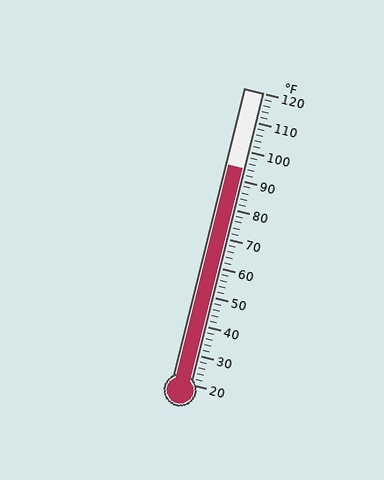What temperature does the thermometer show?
The thermometer shows approximately 94°F.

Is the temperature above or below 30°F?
The temperature is above 30°F.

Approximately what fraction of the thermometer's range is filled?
The thermometer is filled to approximately 75% of its range.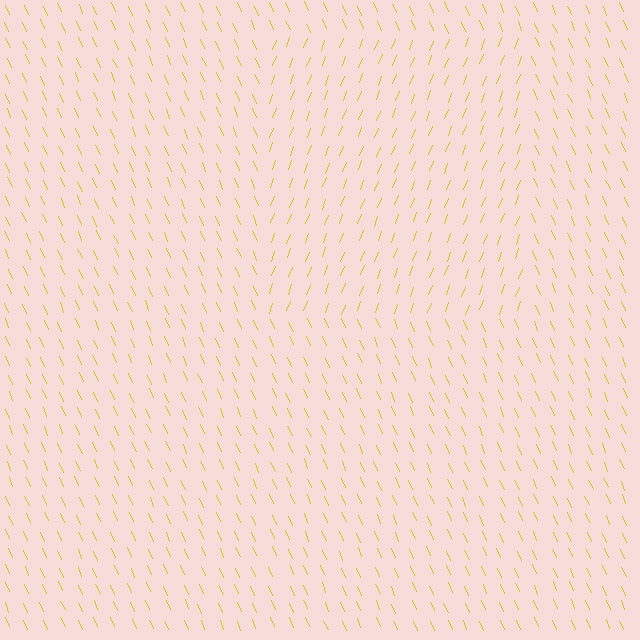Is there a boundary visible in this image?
Yes, there is a texture boundary formed by a change in line orientation.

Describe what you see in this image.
The image is filled with small yellow line segments. A rectangle region in the image has lines oriented differently from the surrounding lines, creating a visible texture boundary.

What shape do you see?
I see a rectangle.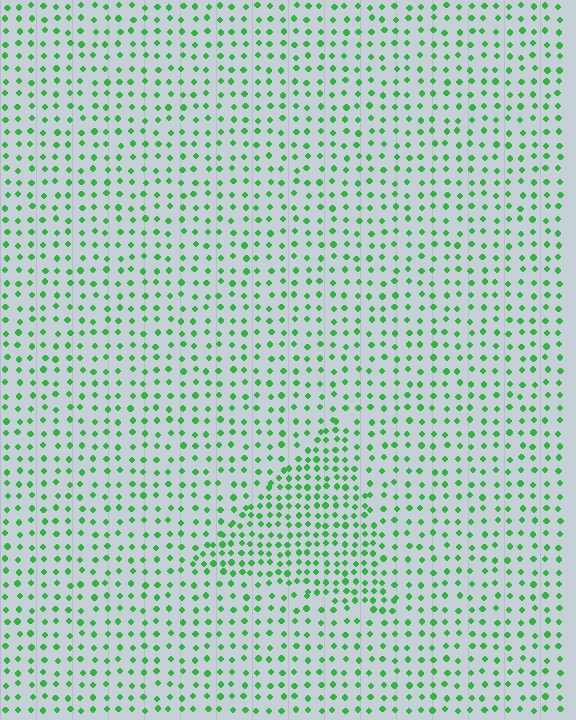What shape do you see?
I see a triangle.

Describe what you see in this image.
The image contains small green elements arranged at two different densities. A triangle-shaped region is visible where the elements are more densely packed than the surrounding area.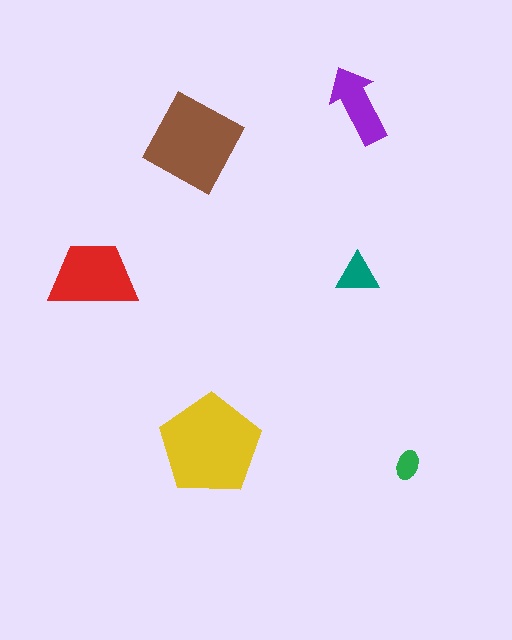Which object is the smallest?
The green ellipse.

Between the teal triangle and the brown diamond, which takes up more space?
The brown diamond.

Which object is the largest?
The yellow pentagon.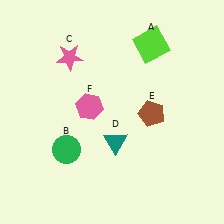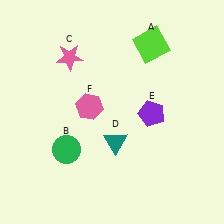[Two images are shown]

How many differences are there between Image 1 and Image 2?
There is 1 difference between the two images.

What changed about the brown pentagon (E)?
In Image 1, E is brown. In Image 2, it changed to purple.